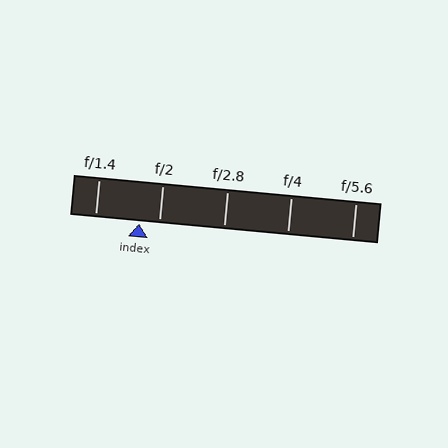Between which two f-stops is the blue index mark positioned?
The index mark is between f/1.4 and f/2.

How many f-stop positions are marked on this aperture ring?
There are 5 f-stop positions marked.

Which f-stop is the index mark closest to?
The index mark is closest to f/2.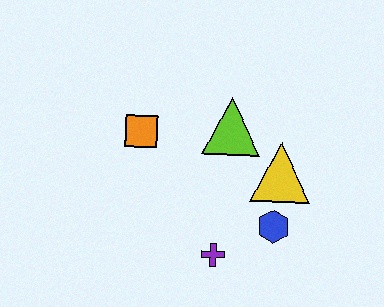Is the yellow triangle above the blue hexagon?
Yes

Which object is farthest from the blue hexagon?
The orange square is farthest from the blue hexagon.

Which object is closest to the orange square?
The lime triangle is closest to the orange square.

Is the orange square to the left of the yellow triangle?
Yes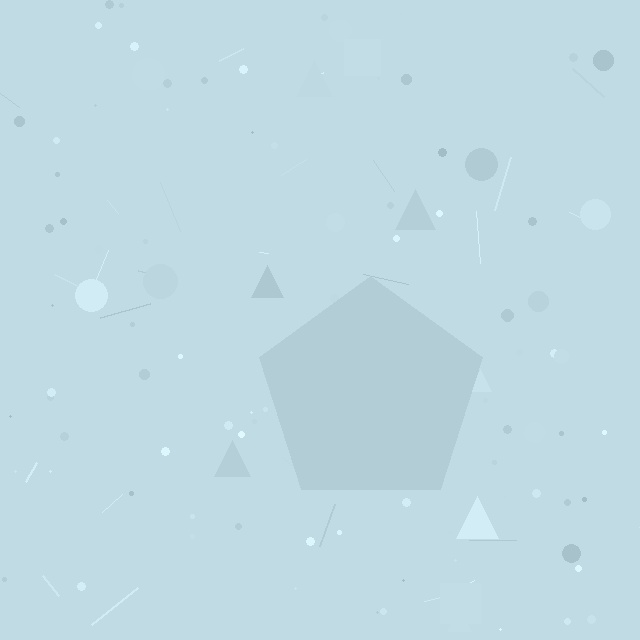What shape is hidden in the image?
A pentagon is hidden in the image.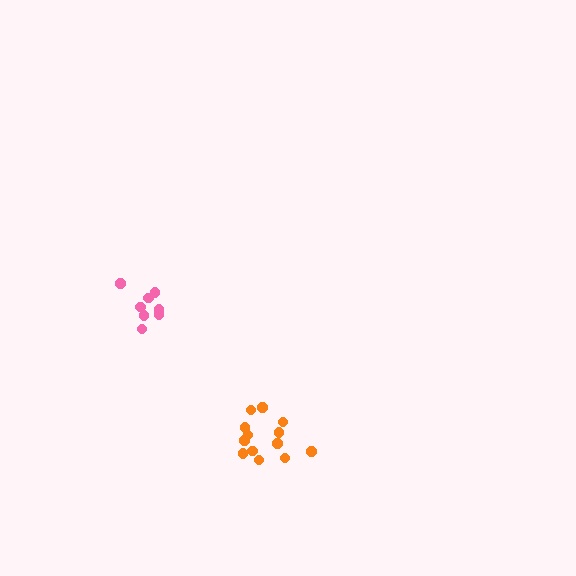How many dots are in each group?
Group 1: 8 dots, Group 2: 13 dots (21 total).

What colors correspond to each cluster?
The clusters are colored: pink, orange.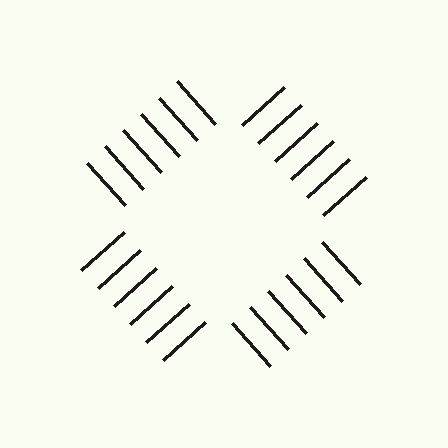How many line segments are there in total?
24 — 6 along each of the 4 edges.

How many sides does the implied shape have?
4 sides — the line-ends trace a square.